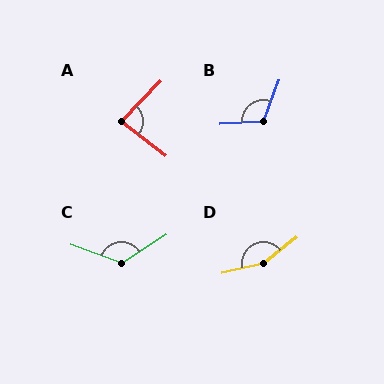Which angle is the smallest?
A, at approximately 84 degrees.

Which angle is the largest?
D, at approximately 153 degrees.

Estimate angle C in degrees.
Approximately 127 degrees.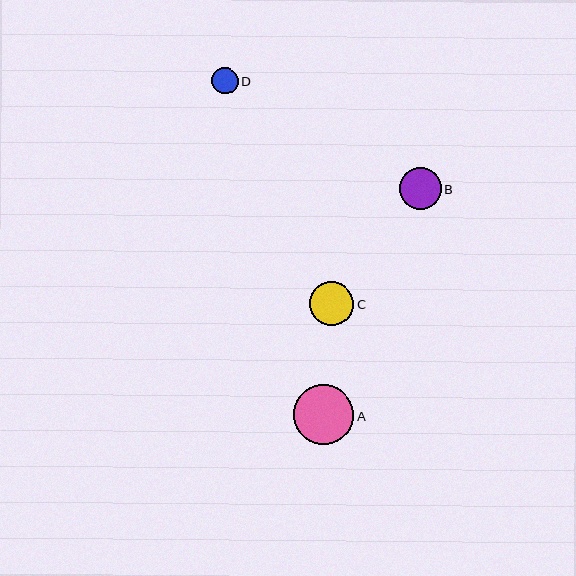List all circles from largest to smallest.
From largest to smallest: A, C, B, D.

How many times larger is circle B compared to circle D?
Circle B is approximately 1.6 times the size of circle D.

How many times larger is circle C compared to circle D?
Circle C is approximately 1.7 times the size of circle D.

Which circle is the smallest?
Circle D is the smallest with a size of approximately 26 pixels.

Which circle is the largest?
Circle A is the largest with a size of approximately 60 pixels.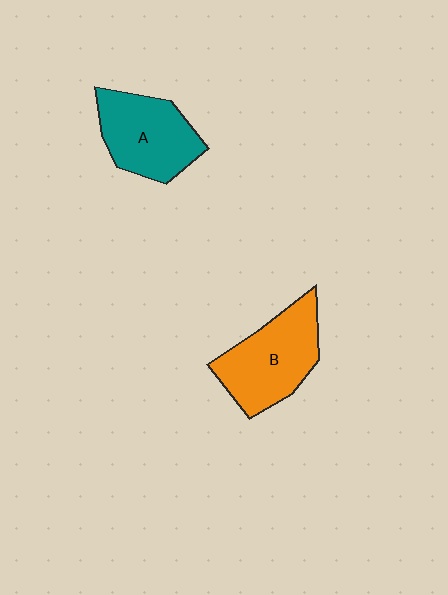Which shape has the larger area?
Shape B (orange).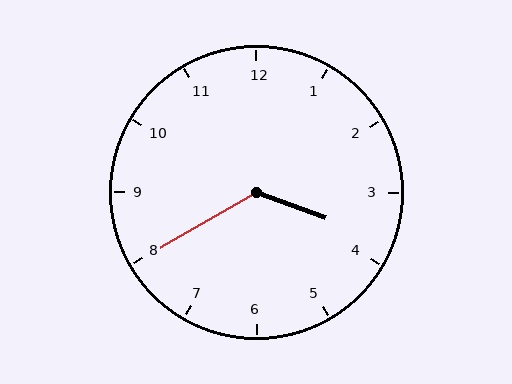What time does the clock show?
3:40.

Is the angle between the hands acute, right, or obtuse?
It is obtuse.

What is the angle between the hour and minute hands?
Approximately 130 degrees.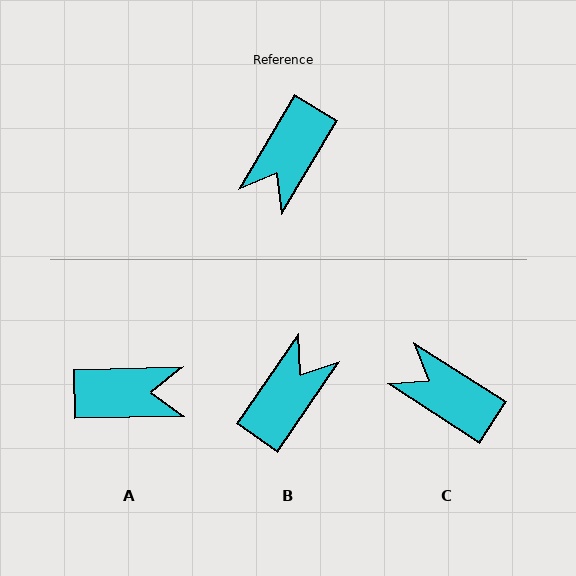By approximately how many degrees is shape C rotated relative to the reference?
Approximately 92 degrees clockwise.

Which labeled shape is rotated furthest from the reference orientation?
B, about 176 degrees away.